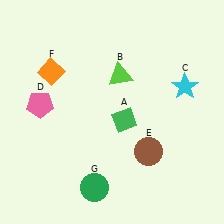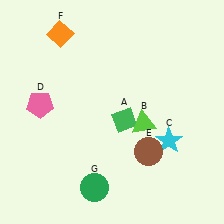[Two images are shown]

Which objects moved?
The objects that moved are: the lime triangle (B), the cyan star (C), the orange diamond (F).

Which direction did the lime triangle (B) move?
The lime triangle (B) moved down.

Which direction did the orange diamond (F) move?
The orange diamond (F) moved up.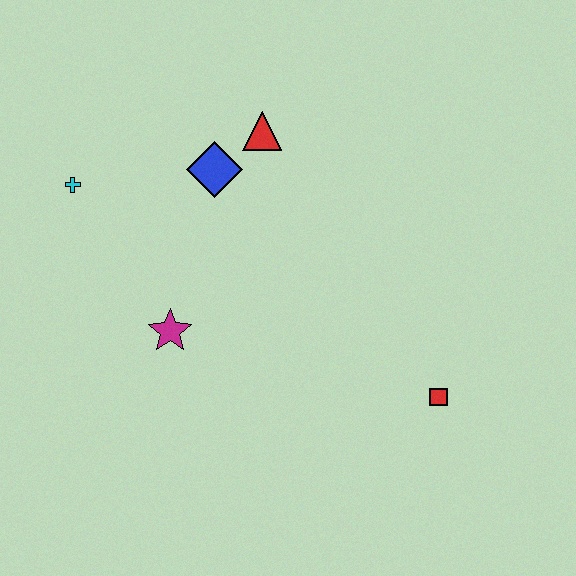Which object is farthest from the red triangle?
The red square is farthest from the red triangle.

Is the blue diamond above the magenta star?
Yes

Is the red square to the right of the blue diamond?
Yes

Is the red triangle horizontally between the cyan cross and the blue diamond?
No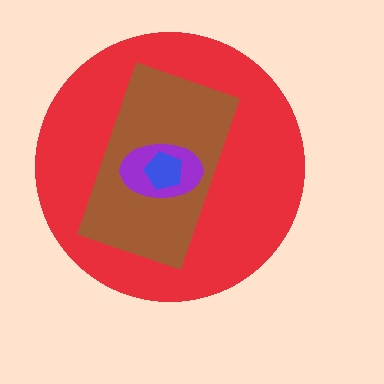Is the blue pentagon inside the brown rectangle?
Yes.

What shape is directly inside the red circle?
The brown rectangle.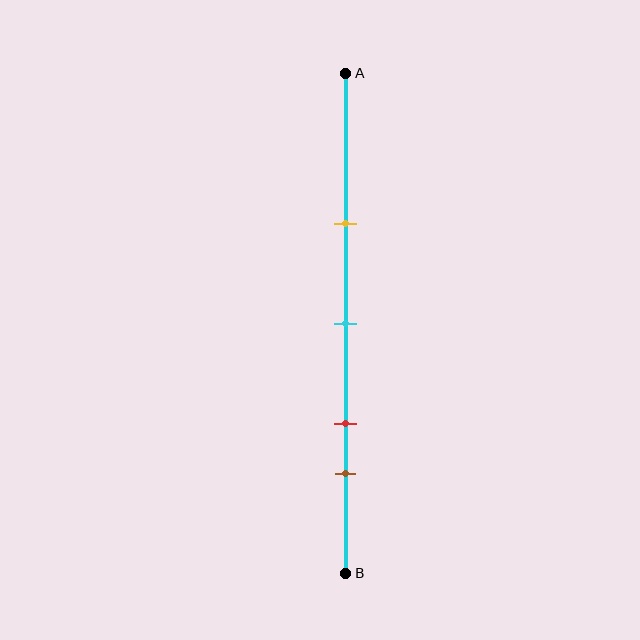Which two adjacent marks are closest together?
The red and brown marks are the closest adjacent pair.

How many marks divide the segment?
There are 4 marks dividing the segment.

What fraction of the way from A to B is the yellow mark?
The yellow mark is approximately 30% (0.3) of the way from A to B.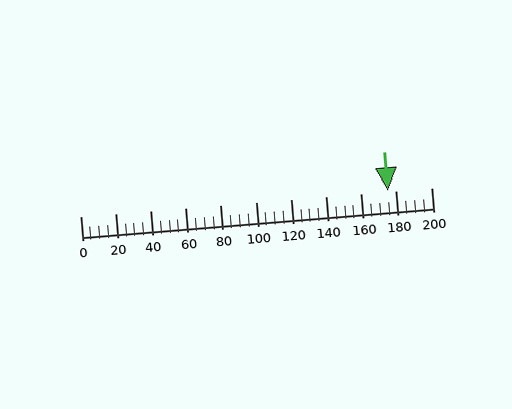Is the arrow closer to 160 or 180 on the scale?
The arrow is closer to 180.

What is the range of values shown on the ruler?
The ruler shows values from 0 to 200.